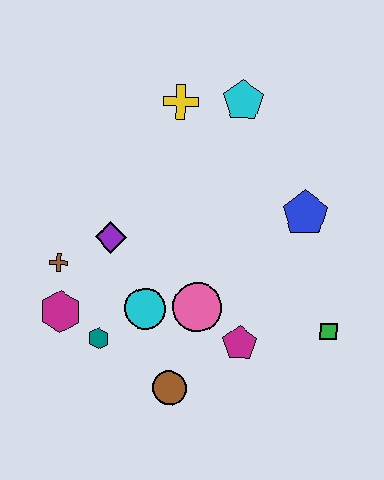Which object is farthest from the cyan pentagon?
The brown circle is farthest from the cyan pentagon.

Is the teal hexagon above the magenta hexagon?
No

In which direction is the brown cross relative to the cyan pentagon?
The brown cross is to the left of the cyan pentagon.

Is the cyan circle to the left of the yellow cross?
Yes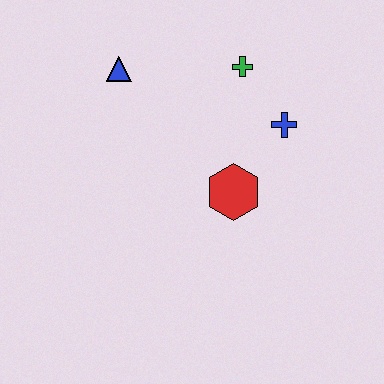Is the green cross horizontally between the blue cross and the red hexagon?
Yes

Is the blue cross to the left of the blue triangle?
No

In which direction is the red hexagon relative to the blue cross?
The red hexagon is below the blue cross.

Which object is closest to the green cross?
The blue cross is closest to the green cross.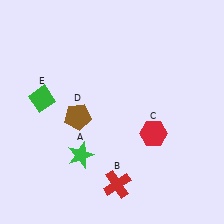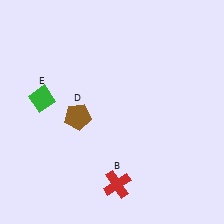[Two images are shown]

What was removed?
The red hexagon (C), the green star (A) were removed in Image 2.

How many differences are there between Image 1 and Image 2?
There are 2 differences between the two images.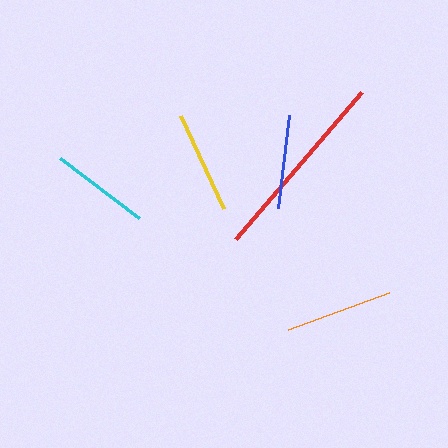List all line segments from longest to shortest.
From longest to shortest: red, orange, yellow, cyan, blue.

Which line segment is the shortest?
The blue line is the shortest at approximately 94 pixels.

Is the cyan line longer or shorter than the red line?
The red line is longer than the cyan line.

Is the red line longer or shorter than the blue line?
The red line is longer than the blue line.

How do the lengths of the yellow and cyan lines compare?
The yellow and cyan lines are approximately the same length.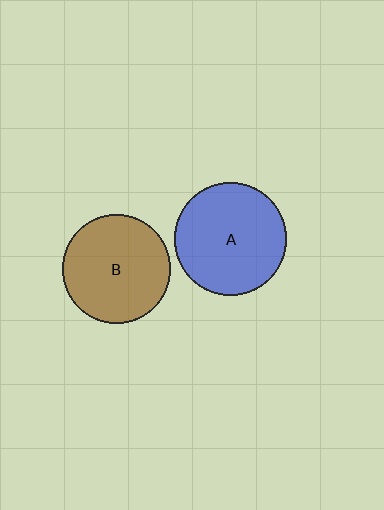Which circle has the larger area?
Circle A (blue).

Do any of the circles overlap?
No, none of the circles overlap.